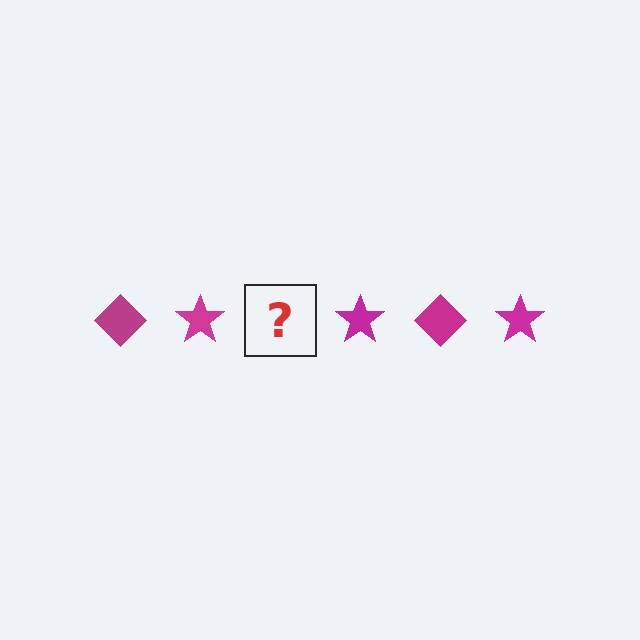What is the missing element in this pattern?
The missing element is a magenta diamond.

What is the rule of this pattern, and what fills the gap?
The rule is that the pattern cycles through diamond, star shapes in magenta. The gap should be filled with a magenta diamond.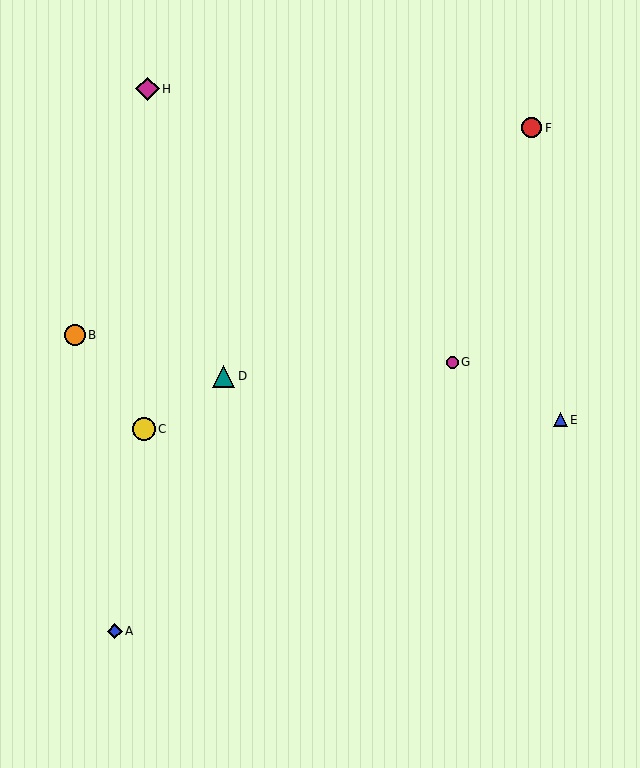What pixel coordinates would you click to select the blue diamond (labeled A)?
Click at (115, 631) to select the blue diamond A.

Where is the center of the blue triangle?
The center of the blue triangle is at (560, 420).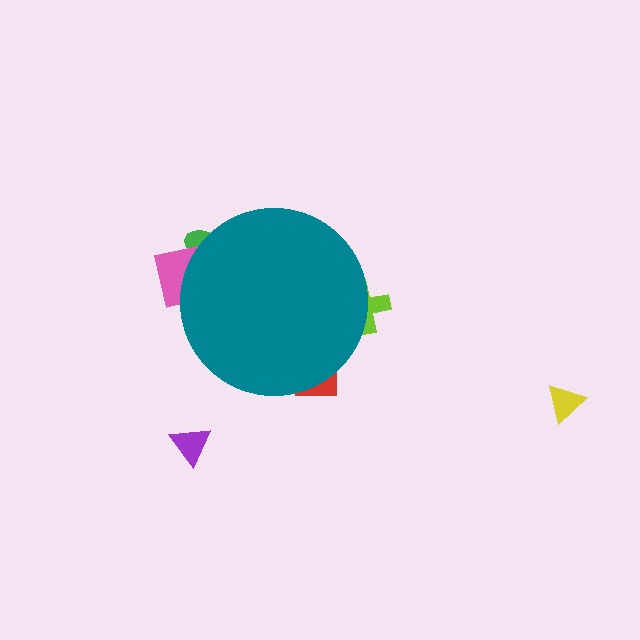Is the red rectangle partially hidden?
Yes, the red rectangle is partially hidden behind the teal circle.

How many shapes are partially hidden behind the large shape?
4 shapes are partially hidden.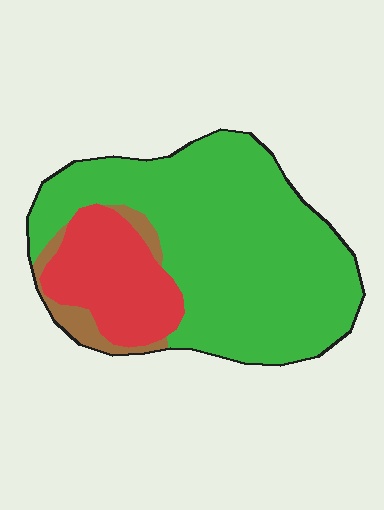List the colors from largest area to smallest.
From largest to smallest: green, red, brown.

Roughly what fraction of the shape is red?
Red covers around 20% of the shape.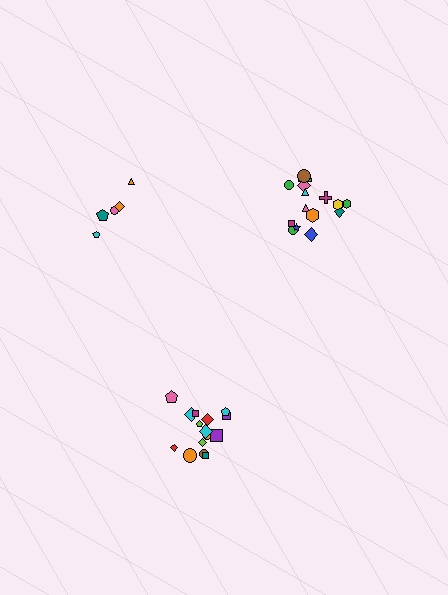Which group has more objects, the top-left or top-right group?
The top-right group.